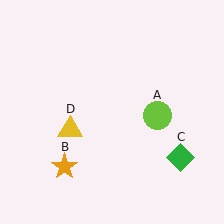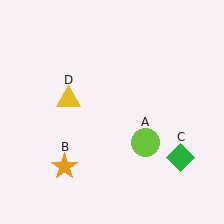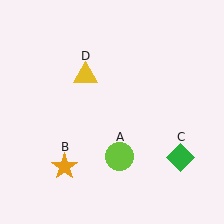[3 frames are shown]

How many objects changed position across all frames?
2 objects changed position: lime circle (object A), yellow triangle (object D).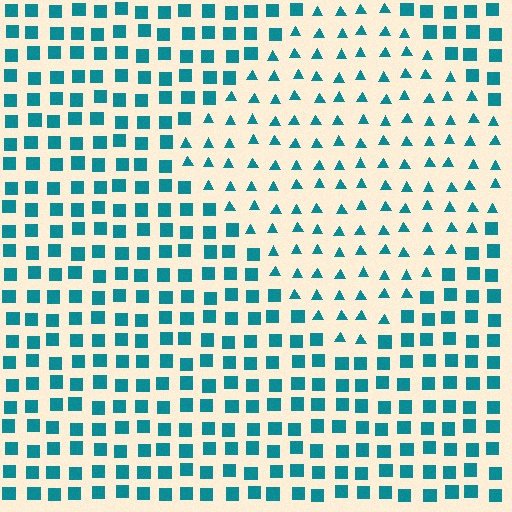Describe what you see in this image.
The image is filled with small teal elements arranged in a uniform grid. A diamond-shaped region contains triangles, while the surrounding area contains squares. The boundary is defined purely by the change in element shape.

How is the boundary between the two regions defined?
The boundary is defined by a change in element shape: triangles inside vs. squares outside. All elements share the same color and spacing.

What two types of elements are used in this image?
The image uses triangles inside the diamond region and squares outside it.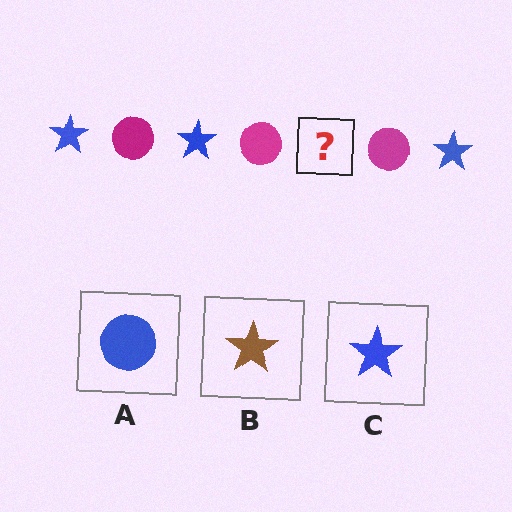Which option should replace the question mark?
Option C.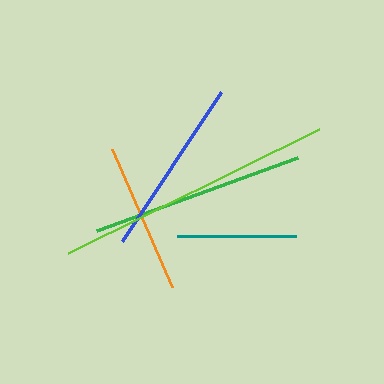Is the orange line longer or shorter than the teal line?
The orange line is longer than the teal line.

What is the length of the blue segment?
The blue segment is approximately 179 pixels long.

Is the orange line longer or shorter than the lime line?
The lime line is longer than the orange line.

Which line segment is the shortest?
The teal line is the shortest at approximately 119 pixels.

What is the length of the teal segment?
The teal segment is approximately 119 pixels long.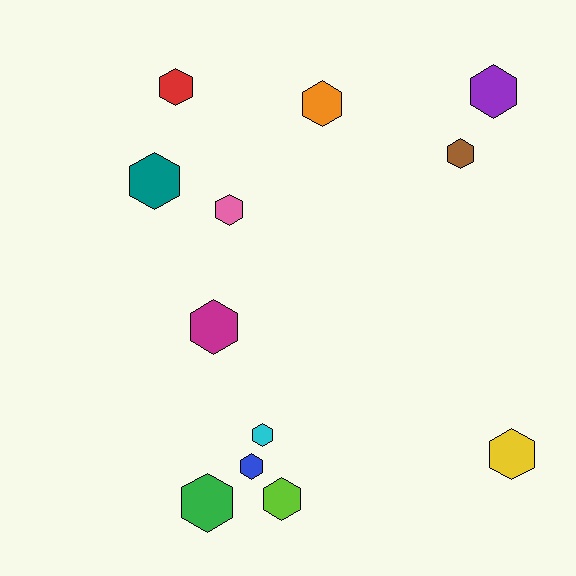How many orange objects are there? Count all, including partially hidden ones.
There is 1 orange object.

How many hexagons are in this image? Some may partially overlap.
There are 12 hexagons.